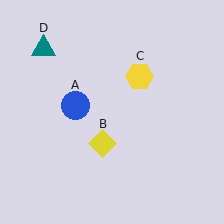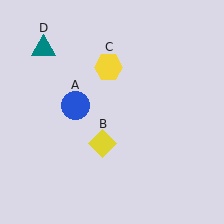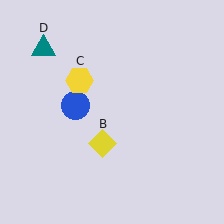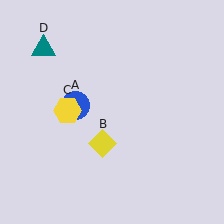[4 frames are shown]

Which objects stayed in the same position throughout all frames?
Blue circle (object A) and yellow diamond (object B) and teal triangle (object D) remained stationary.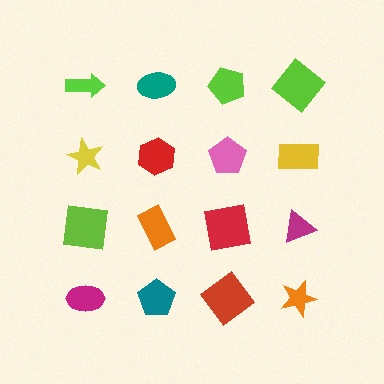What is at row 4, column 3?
A red diamond.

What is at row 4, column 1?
A magenta ellipse.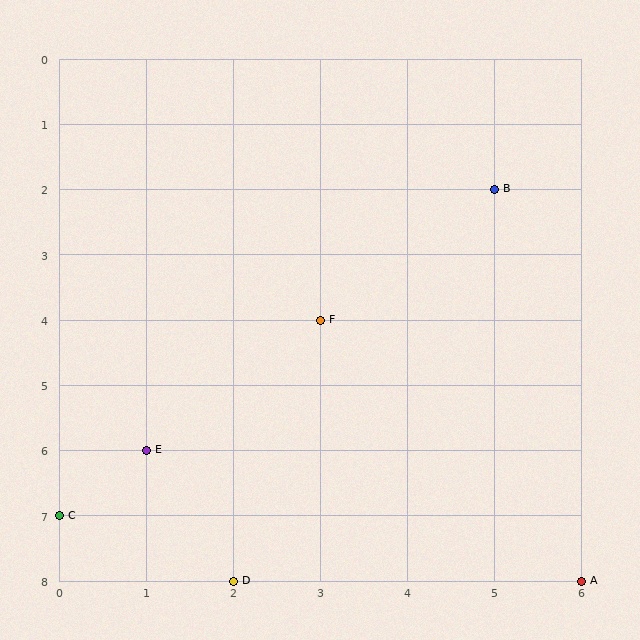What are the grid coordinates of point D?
Point D is at grid coordinates (2, 8).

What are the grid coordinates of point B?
Point B is at grid coordinates (5, 2).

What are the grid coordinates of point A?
Point A is at grid coordinates (6, 8).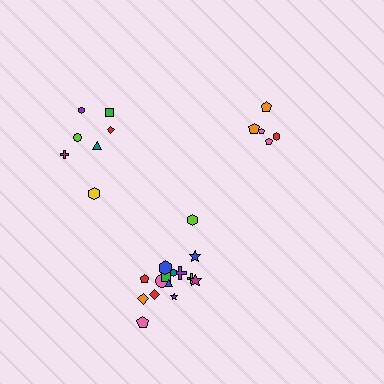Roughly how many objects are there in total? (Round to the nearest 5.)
Roughly 25 objects in total.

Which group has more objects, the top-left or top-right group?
The top-left group.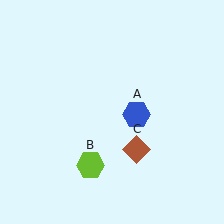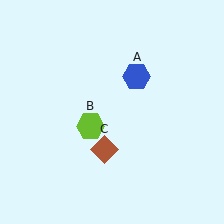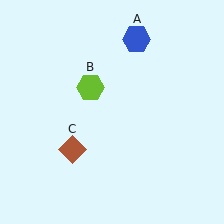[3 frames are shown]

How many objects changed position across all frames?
3 objects changed position: blue hexagon (object A), lime hexagon (object B), brown diamond (object C).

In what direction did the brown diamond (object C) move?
The brown diamond (object C) moved left.